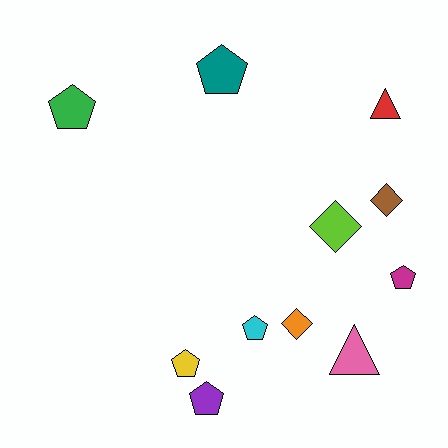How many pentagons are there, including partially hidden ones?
There are 6 pentagons.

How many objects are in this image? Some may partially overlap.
There are 11 objects.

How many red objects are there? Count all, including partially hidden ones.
There is 1 red object.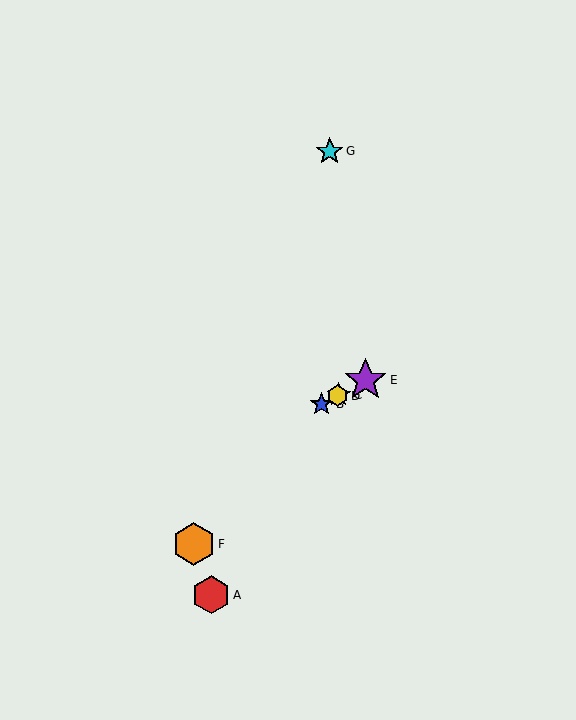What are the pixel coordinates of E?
Object E is at (366, 380).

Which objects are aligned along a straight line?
Objects B, C, D, E are aligned along a straight line.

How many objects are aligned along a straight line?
4 objects (B, C, D, E) are aligned along a straight line.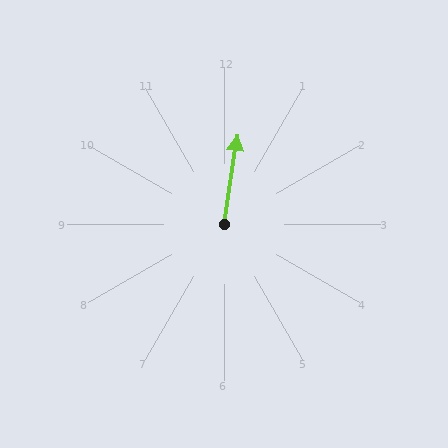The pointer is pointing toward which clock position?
Roughly 12 o'clock.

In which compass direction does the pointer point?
North.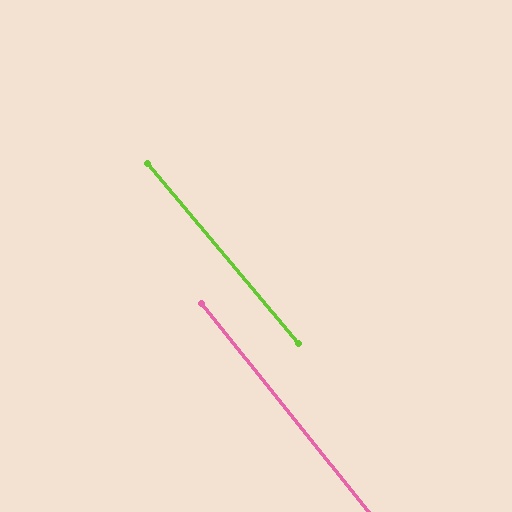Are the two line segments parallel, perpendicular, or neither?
Parallel — their directions differ by only 1.2°.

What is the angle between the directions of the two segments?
Approximately 1 degree.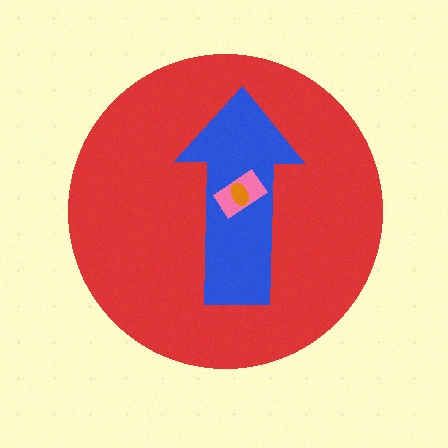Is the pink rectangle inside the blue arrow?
Yes.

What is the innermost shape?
The orange ellipse.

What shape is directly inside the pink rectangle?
The orange ellipse.